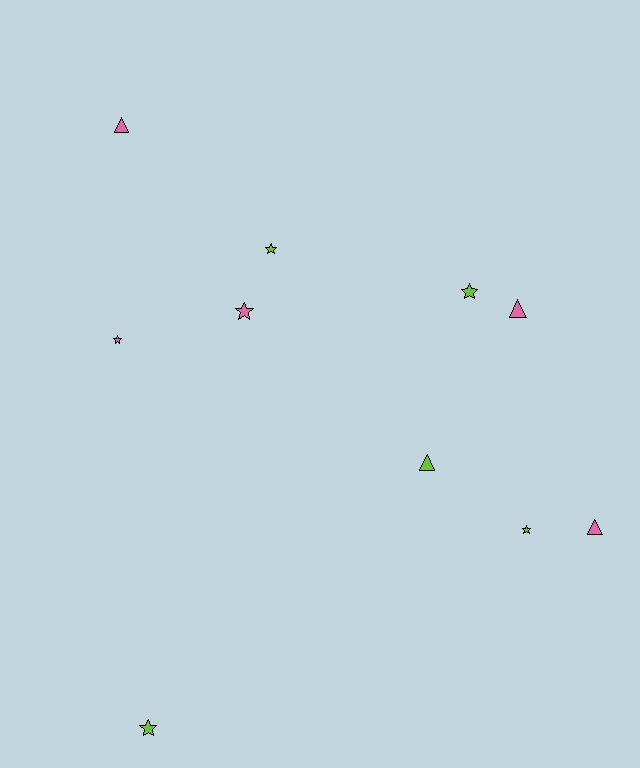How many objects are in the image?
There are 10 objects.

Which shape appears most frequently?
Star, with 6 objects.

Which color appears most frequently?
Pink, with 5 objects.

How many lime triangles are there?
There is 1 lime triangle.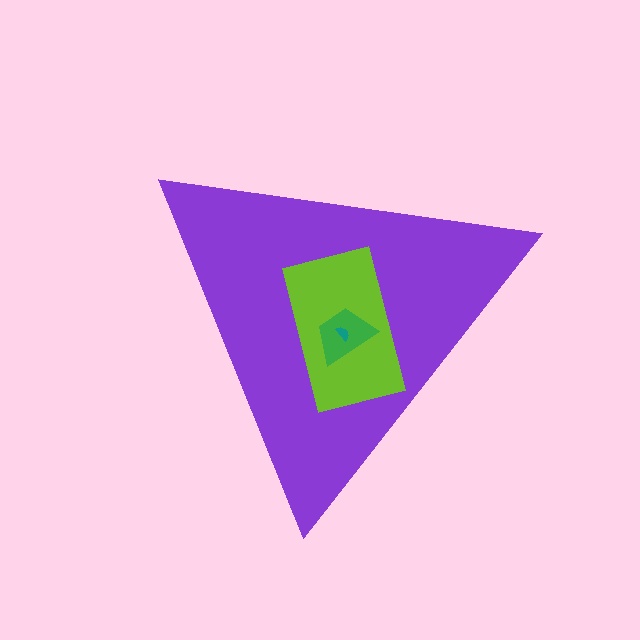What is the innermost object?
The teal semicircle.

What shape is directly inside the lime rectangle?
The green trapezoid.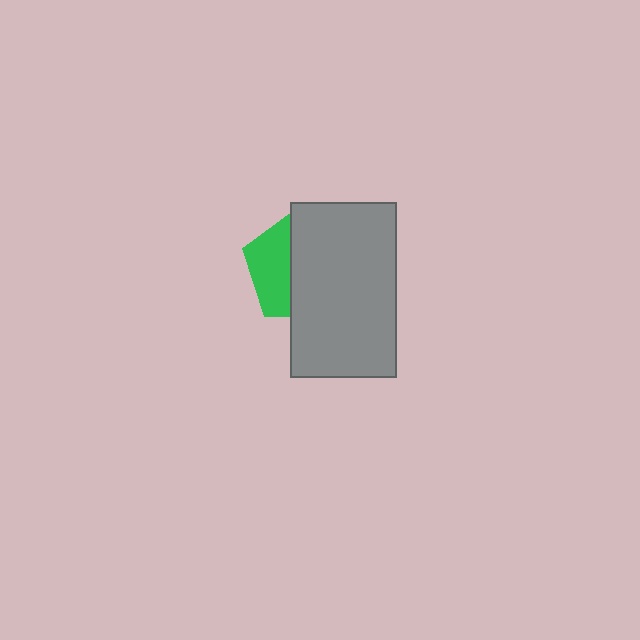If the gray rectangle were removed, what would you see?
You would see the complete green pentagon.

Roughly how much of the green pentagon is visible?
A small part of it is visible (roughly 37%).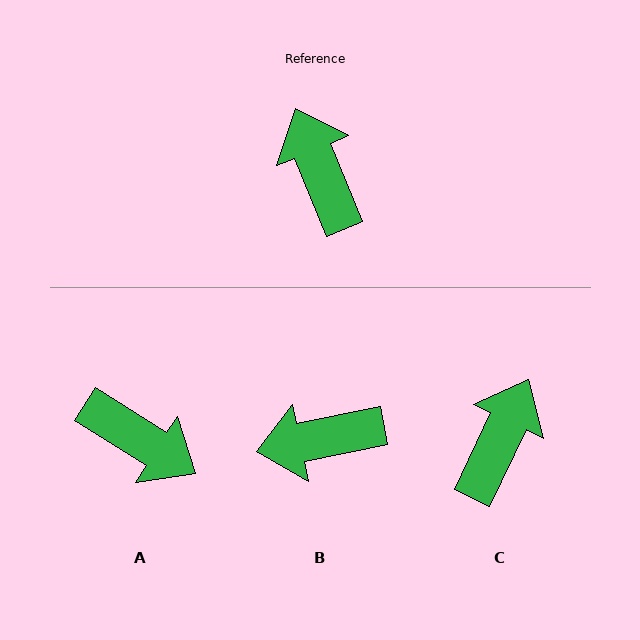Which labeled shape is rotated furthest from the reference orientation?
A, about 145 degrees away.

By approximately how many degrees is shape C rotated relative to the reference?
Approximately 48 degrees clockwise.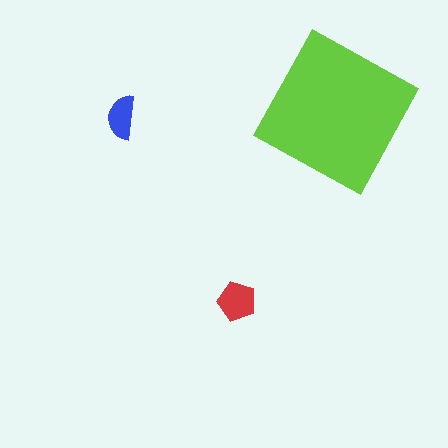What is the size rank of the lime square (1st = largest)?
1st.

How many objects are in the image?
There are 3 objects in the image.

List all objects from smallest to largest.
The blue semicircle, the red pentagon, the lime square.